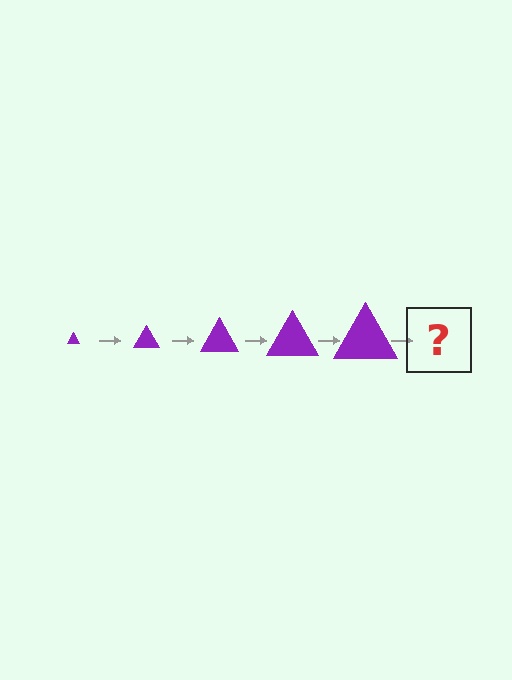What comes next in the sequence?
The next element should be a purple triangle, larger than the previous one.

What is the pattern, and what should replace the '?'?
The pattern is that the triangle gets progressively larger each step. The '?' should be a purple triangle, larger than the previous one.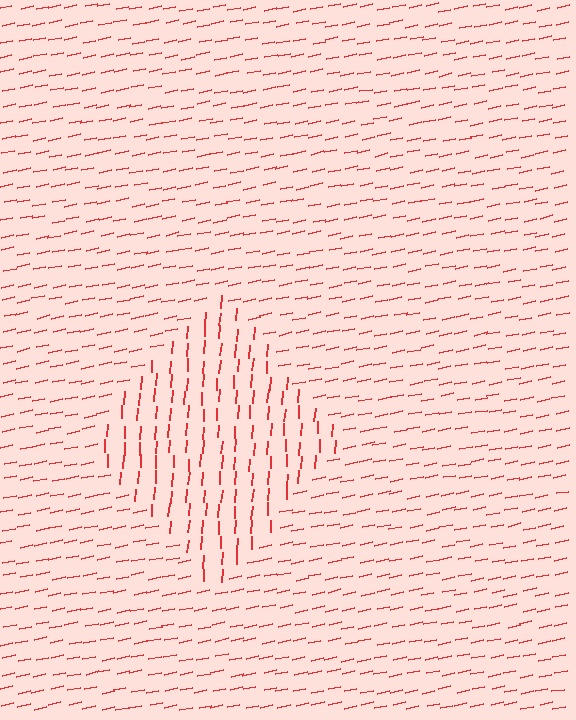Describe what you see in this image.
The image is filled with small red line segments. A diamond region in the image has lines oriented differently from the surrounding lines, creating a visible texture boundary.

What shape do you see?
I see a diamond.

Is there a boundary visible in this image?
Yes, there is a texture boundary formed by a change in line orientation.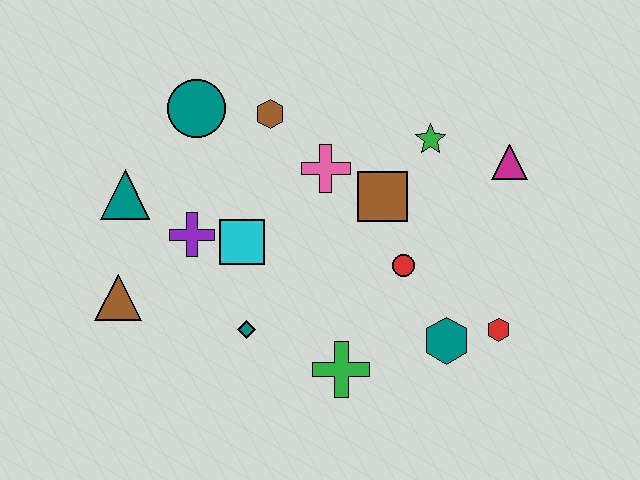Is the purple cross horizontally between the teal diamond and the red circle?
No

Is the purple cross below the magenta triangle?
Yes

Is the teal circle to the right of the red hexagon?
No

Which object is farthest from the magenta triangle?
The brown triangle is farthest from the magenta triangle.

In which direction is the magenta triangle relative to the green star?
The magenta triangle is to the right of the green star.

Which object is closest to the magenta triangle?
The green star is closest to the magenta triangle.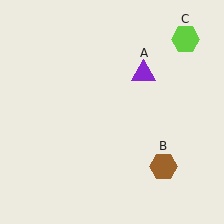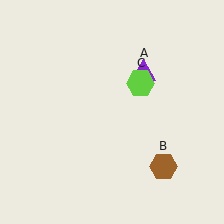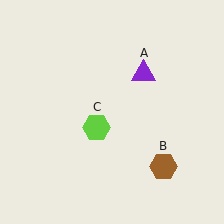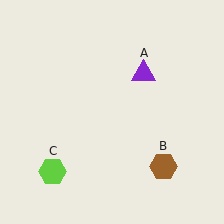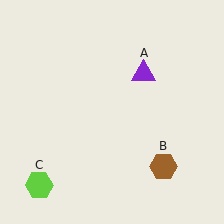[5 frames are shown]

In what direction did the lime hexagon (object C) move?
The lime hexagon (object C) moved down and to the left.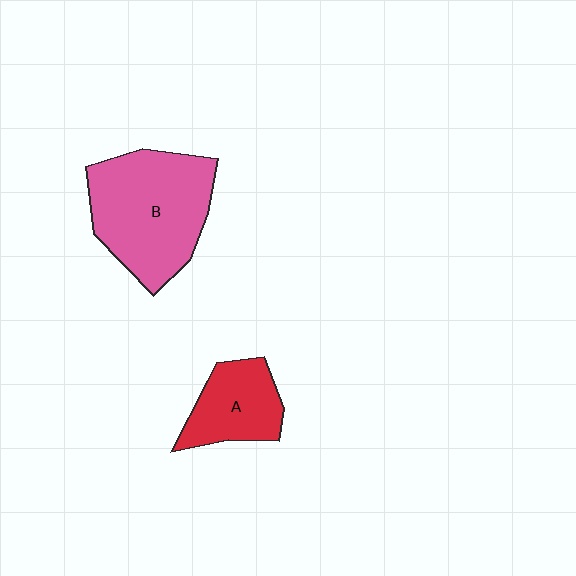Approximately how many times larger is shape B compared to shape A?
Approximately 1.9 times.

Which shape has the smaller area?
Shape A (red).